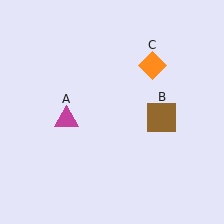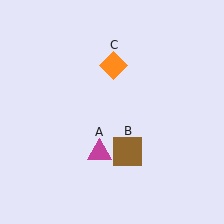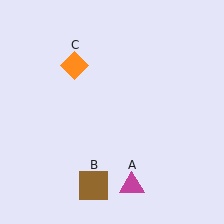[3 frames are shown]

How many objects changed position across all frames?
3 objects changed position: magenta triangle (object A), brown square (object B), orange diamond (object C).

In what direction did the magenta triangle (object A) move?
The magenta triangle (object A) moved down and to the right.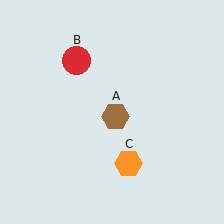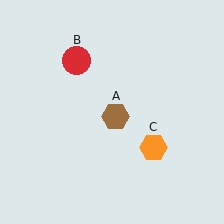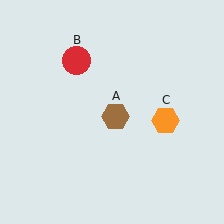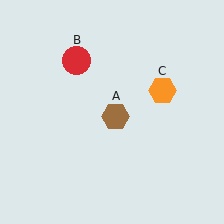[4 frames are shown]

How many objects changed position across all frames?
1 object changed position: orange hexagon (object C).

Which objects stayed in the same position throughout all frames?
Brown hexagon (object A) and red circle (object B) remained stationary.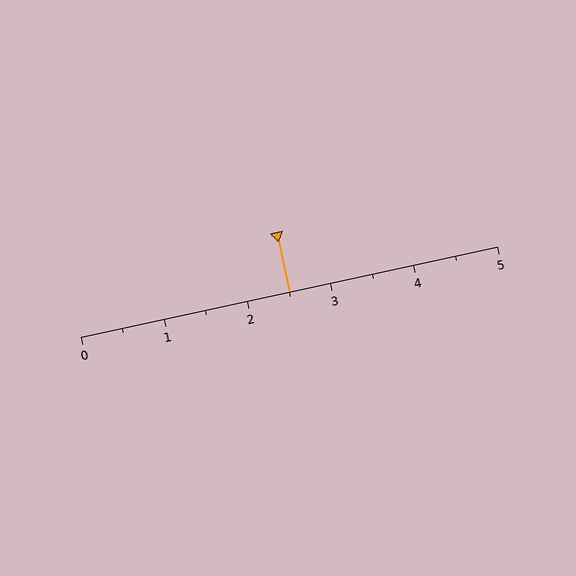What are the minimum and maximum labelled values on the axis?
The axis runs from 0 to 5.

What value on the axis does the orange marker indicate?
The marker indicates approximately 2.5.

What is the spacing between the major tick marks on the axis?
The major ticks are spaced 1 apart.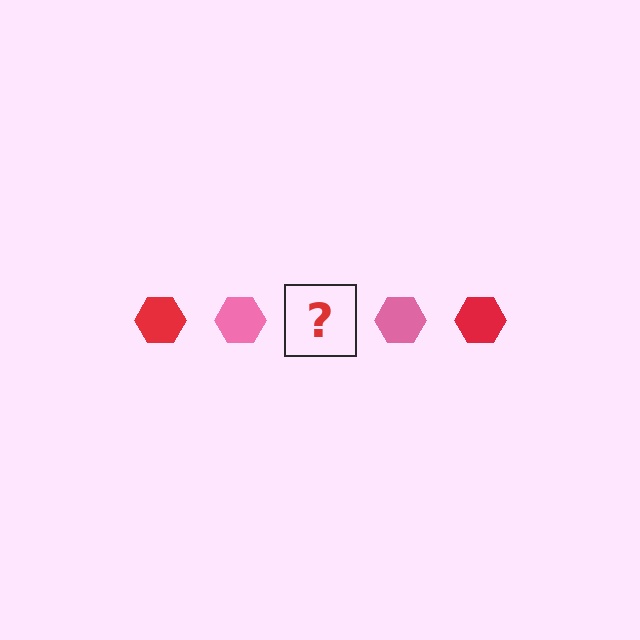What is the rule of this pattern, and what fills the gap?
The rule is that the pattern cycles through red, pink hexagons. The gap should be filled with a red hexagon.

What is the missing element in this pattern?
The missing element is a red hexagon.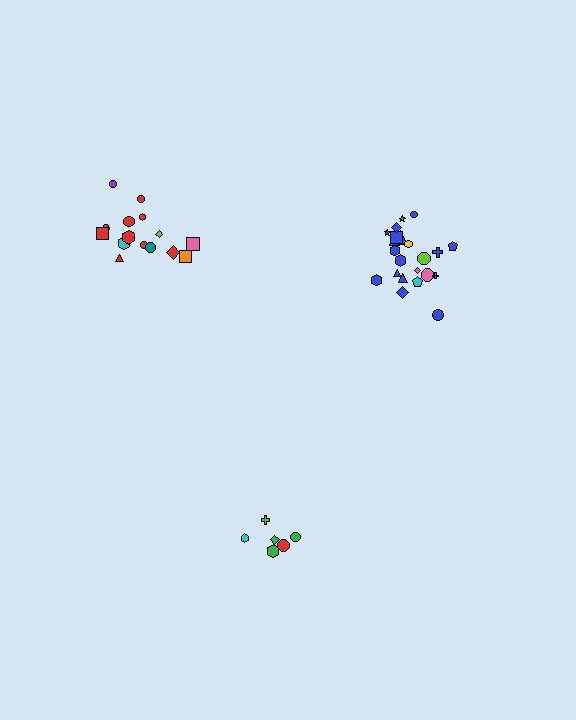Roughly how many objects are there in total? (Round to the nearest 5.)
Roughly 45 objects in total.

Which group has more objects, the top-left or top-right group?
The top-right group.